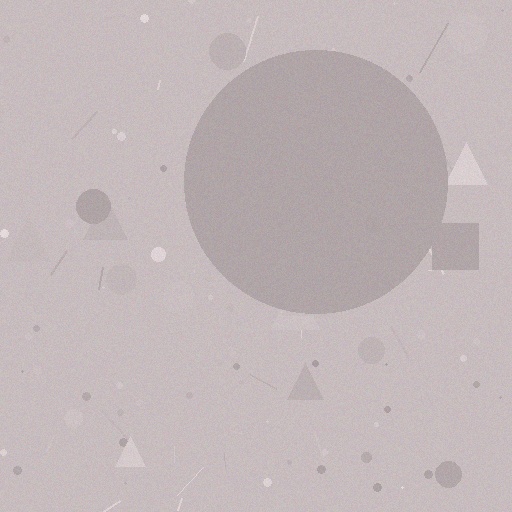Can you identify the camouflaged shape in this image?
The camouflaged shape is a circle.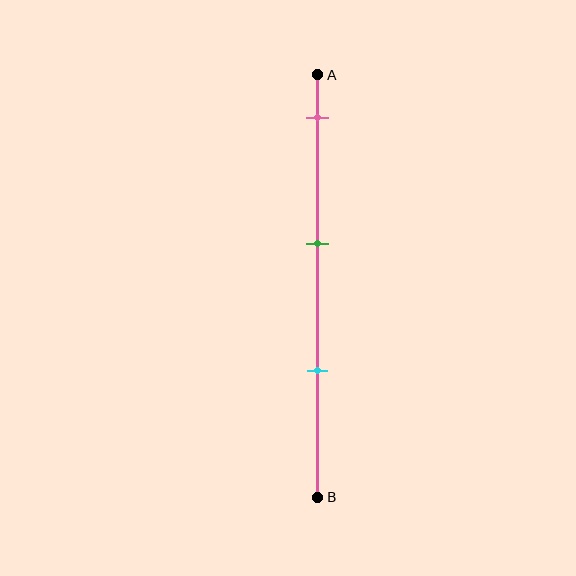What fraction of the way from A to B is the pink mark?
The pink mark is approximately 10% (0.1) of the way from A to B.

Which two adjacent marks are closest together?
The green and cyan marks are the closest adjacent pair.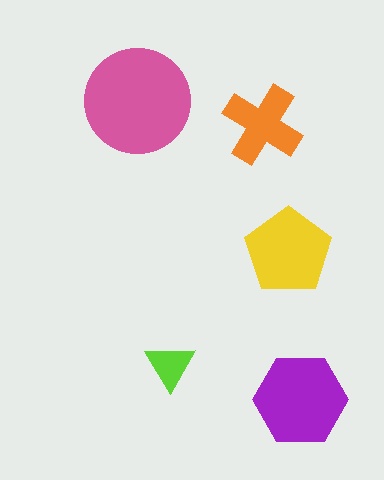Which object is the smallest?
The lime triangle.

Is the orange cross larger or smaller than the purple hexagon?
Smaller.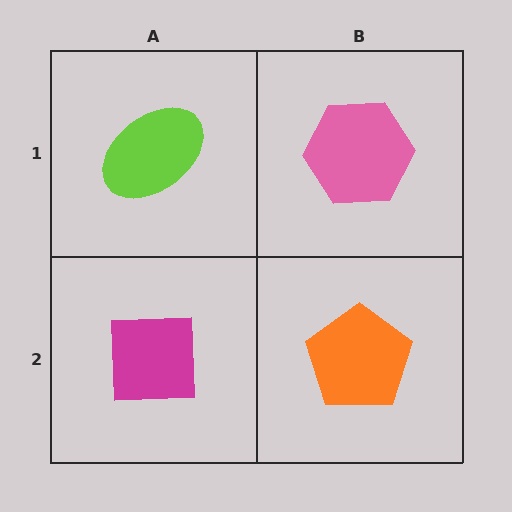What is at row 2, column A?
A magenta square.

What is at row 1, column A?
A lime ellipse.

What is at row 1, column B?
A pink hexagon.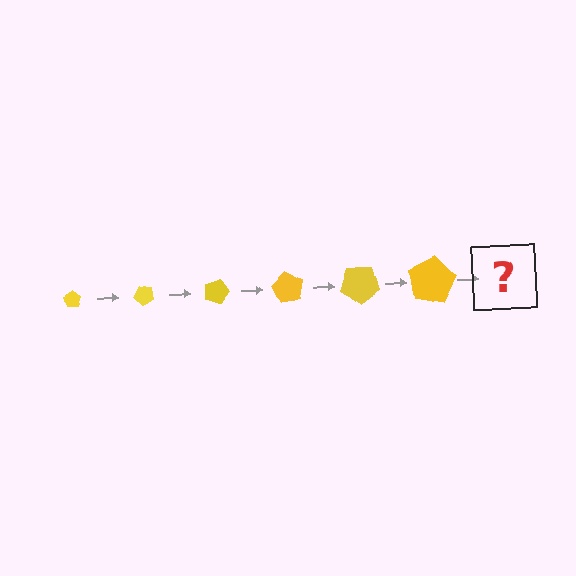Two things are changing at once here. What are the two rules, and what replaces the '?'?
The two rules are that the pentagon grows larger each step and it rotates 45 degrees each step. The '?' should be a pentagon, larger than the previous one and rotated 270 degrees from the start.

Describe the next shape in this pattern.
It should be a pentagon, larger than the previous one and rotated 270 degrees from the start.